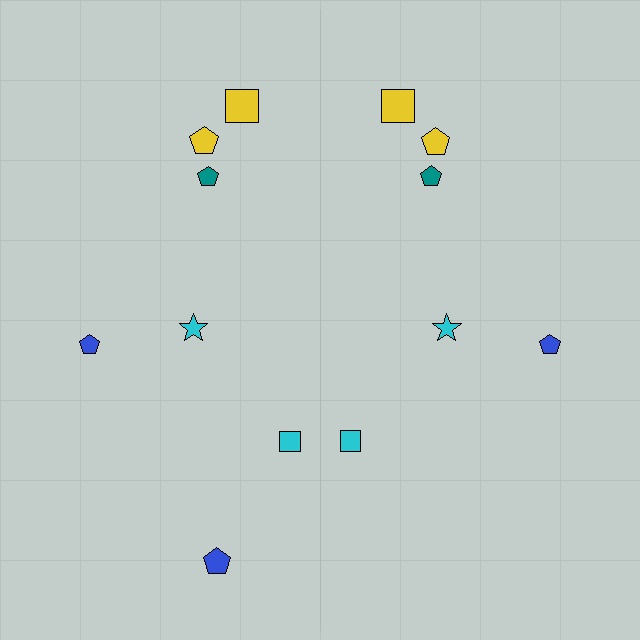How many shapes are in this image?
There are 13 shapes in this image.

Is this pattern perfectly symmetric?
No, the pattern is not perfectly symmetric. A blue pentagon is missing from the right side.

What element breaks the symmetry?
A blue pentagon is missing from the right side.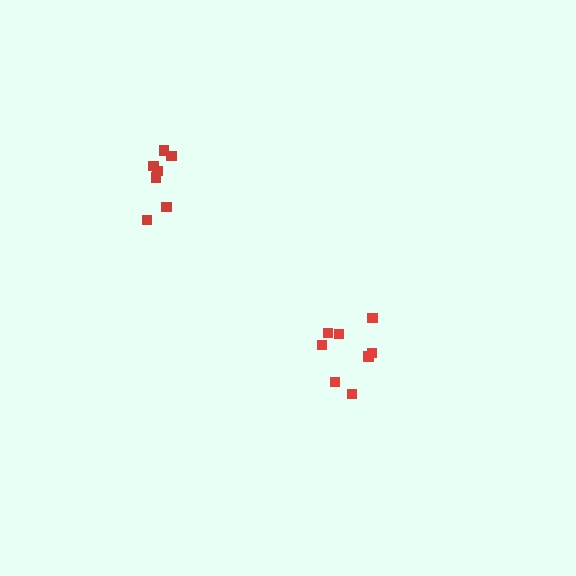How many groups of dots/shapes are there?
There are 2 groups.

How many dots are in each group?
Group 1: 8 dots, Group 2: 7 dots (15 total).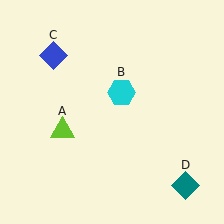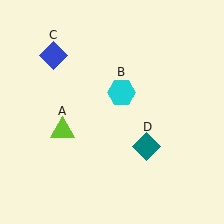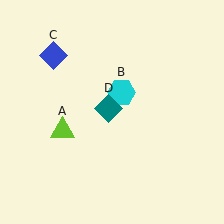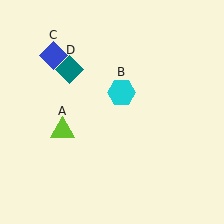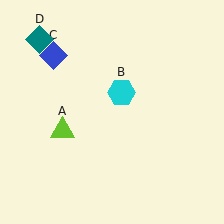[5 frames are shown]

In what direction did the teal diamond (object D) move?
The teal diamond (object D) moved up and to the left.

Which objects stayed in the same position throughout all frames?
Lime triangle (object A) and cyan hexagon (object B) and blue diamond (object C) remained stationary.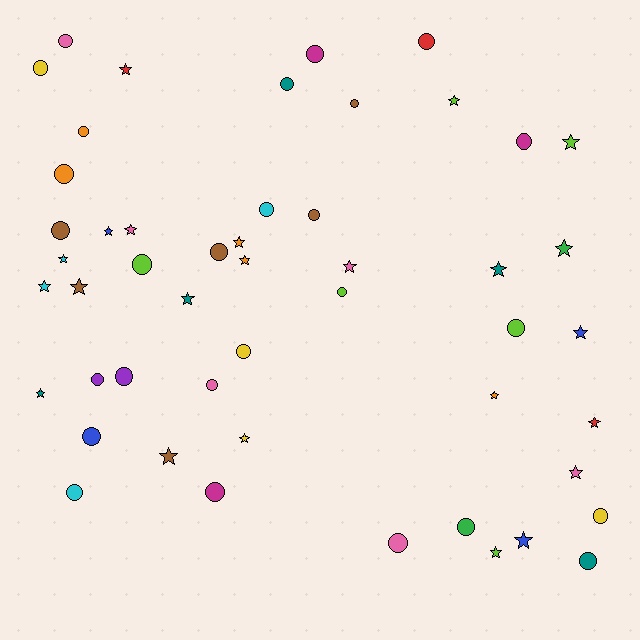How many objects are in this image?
There are 50 objects.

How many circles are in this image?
There are 27 circles.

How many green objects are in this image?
There are 2 green objects.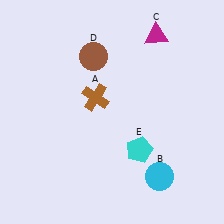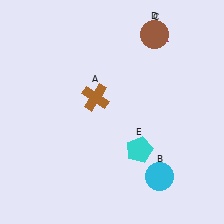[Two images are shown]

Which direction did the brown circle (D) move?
The brown circle (D) moved right.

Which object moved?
The brown circle (D) moved right.